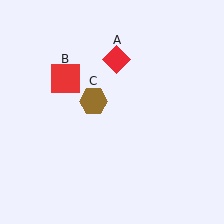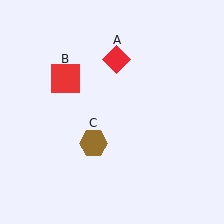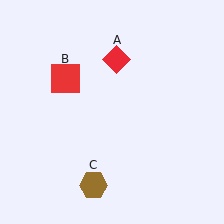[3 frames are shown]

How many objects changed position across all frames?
1 object changed position: brown hexagon (object C).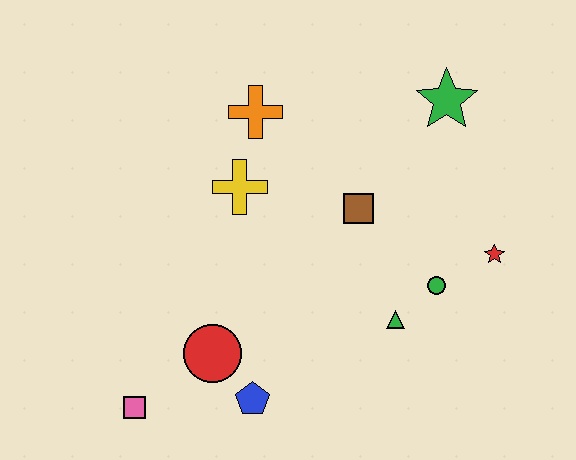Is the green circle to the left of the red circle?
No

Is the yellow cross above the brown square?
Yes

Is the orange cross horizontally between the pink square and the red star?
Yes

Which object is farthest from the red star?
The pink square is farthest from the red star.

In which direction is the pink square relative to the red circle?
The pink square is to the left of the red circle.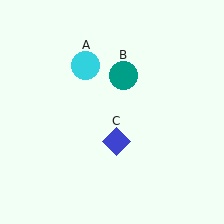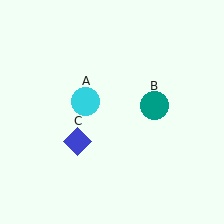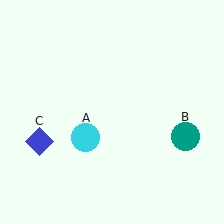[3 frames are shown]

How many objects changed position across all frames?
3 objects changed position: cyan circle (object A), teal circle (object B), blue diamond (object C).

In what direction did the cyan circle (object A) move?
The cyan circle (object A) moved down.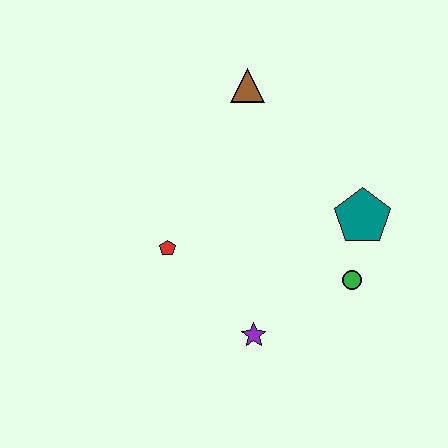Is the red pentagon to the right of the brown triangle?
No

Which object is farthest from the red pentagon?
The teal pentagon is farthest from the red pentagon.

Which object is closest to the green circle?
The teal pentagon is closest to the green circle.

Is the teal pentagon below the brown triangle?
Yes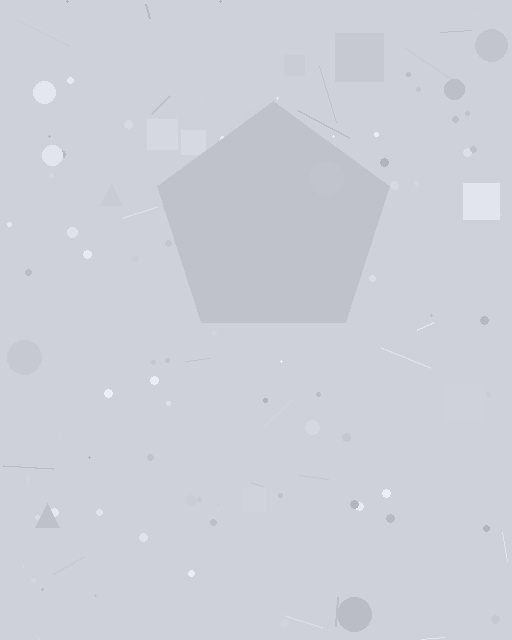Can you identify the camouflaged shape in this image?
The camouflaged shape is a pentagon.